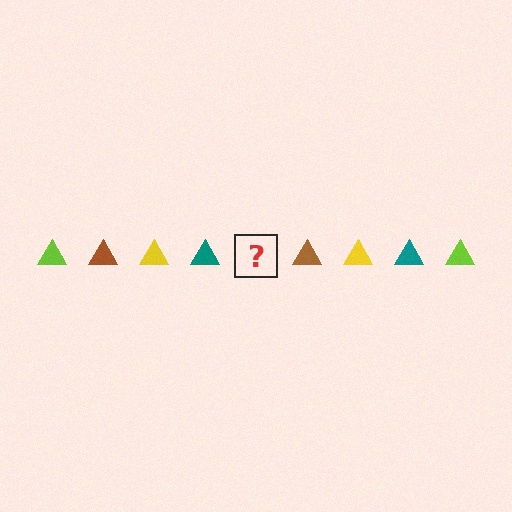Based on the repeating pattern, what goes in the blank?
The blank should be a lime triangle.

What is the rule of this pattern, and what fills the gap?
The rule is that the pattern cycles through lime, brown, yellow, teal triangles. The gap should be filled with a lime triangle.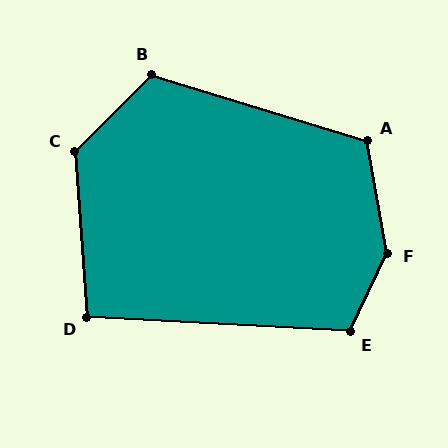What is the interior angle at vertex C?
Approximately 131 degrees (obtuse).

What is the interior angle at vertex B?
Approximately 118 degrees (obtuse).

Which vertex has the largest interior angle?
F, at approximately 145 degrees.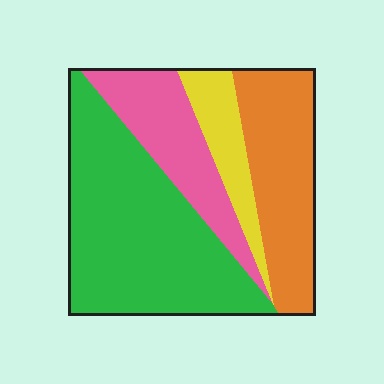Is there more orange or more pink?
Orange.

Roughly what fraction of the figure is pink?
Pink covers roughly 20% of the figure.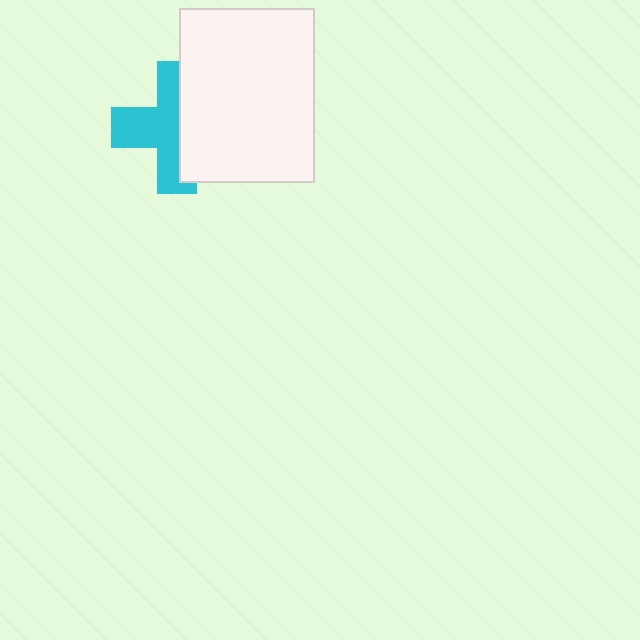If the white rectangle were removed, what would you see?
You would see the complete cyan cross.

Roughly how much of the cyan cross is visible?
About half of it is visible (roughly 55%).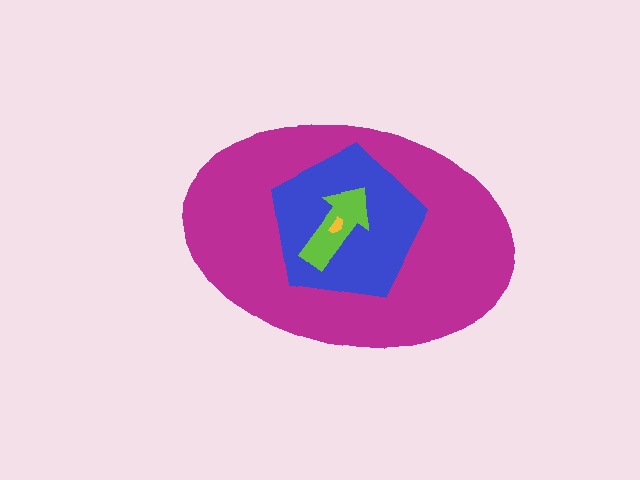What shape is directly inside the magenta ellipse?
The blue pentagon.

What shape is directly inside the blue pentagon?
The lime arrow.